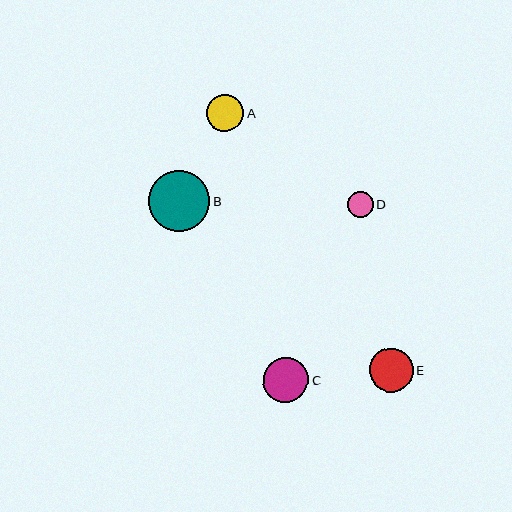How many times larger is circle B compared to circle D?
Circle B is approximately 2.4 times the size of circle D.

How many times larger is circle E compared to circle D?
Circle E is approximately 1.7 times the size of circle D.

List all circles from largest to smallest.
From largest to smallest: B, C, E, A, D.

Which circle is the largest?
Circle B is the largest with a size of approximately 61 pixels.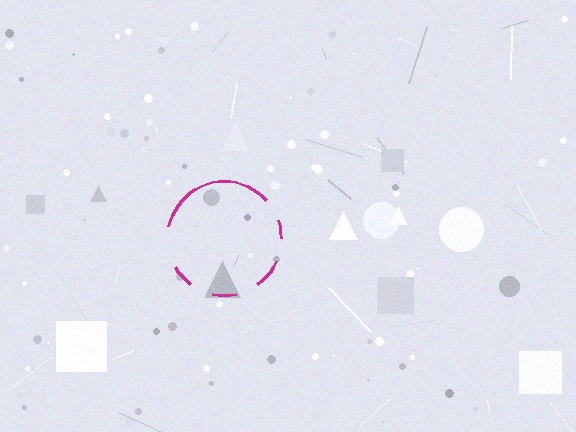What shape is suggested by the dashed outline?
The dashed outline suggests a circle.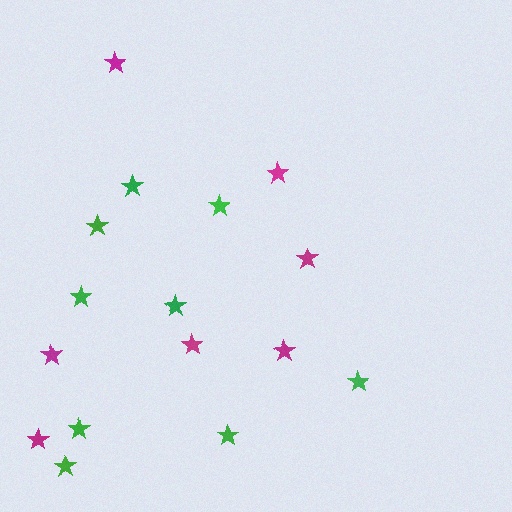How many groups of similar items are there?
There are 2 groups: one group of magenta stars (7) and one group of green stars (9).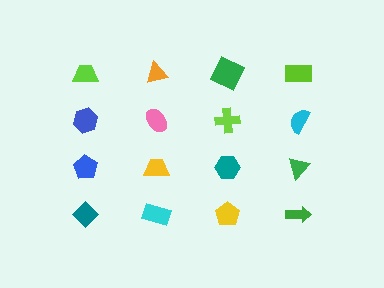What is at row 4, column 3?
A yellow pentagon.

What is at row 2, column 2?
A pink ellipse.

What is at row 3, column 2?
A yellow trapezoid.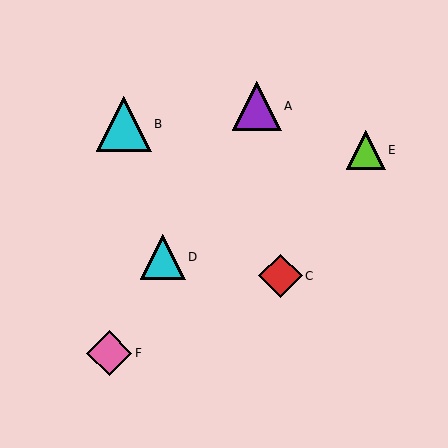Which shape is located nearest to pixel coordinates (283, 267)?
The red diamond (labeled C) at (280, 276) is nearest to that location.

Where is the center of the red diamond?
The center of the red diamond is at (280, 276).